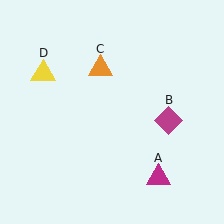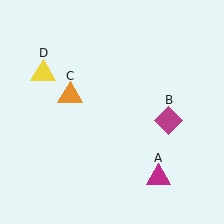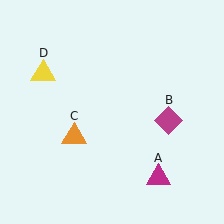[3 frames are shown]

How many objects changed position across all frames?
1 object changed position: orange triangle (object C).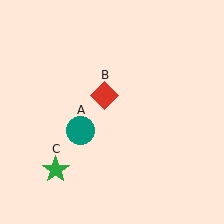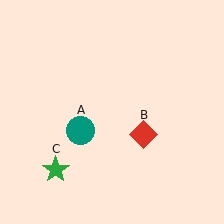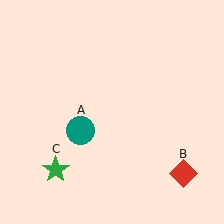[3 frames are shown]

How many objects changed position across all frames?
1 object changed position: red diamond (object B).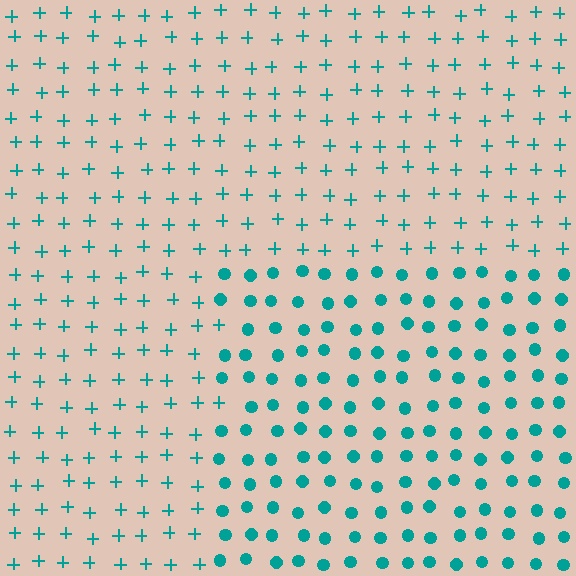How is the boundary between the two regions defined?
The boundary is defined by a change in element shape: circles inside vs. plus signs outside. All elements share the same color and spacing.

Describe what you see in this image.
The image is filled with small teal elements arranged in a uniform grid. A rectangle-shaped region contains circles, while the surrounding area contains plus signs. The boundary is defined purely by the change in element shape.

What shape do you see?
I see a rectangle.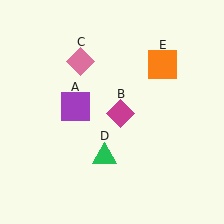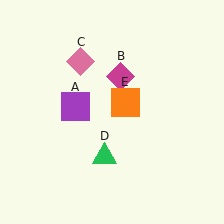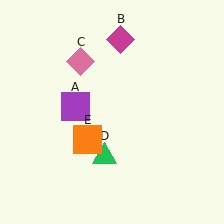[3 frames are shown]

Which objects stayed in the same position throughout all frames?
Purple square (object A) and pink diamond (object C) and green triangle (object D) remained stationary.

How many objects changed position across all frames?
2 objects changed position: magenta diamond (object B), orange square (object E).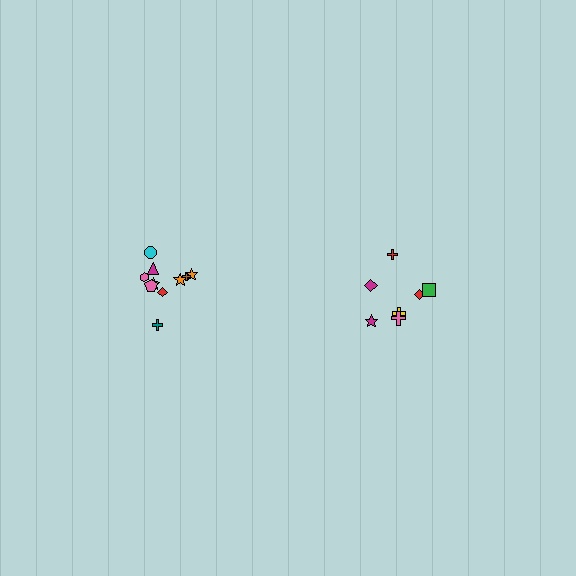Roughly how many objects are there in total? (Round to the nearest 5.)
Roughly 15 objects in total.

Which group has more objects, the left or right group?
The left group.